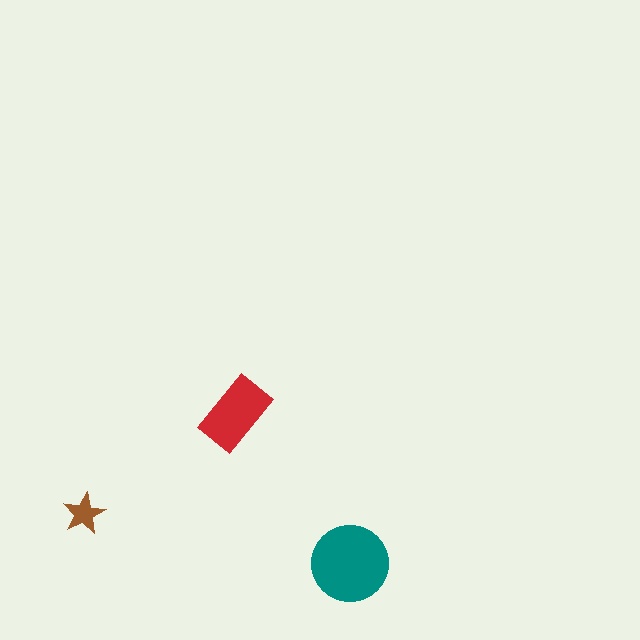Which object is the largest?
The teal circle.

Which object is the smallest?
The brown star.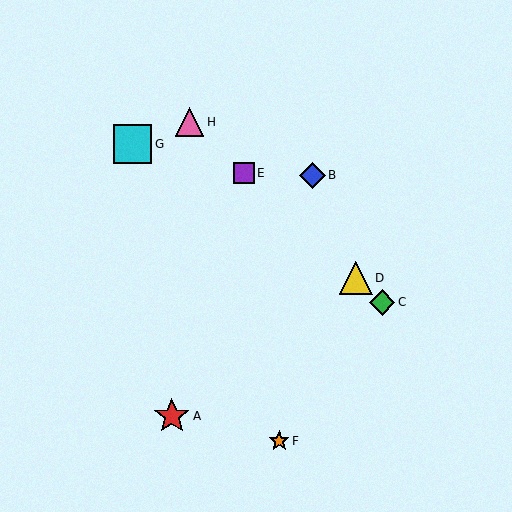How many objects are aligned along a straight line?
4 objects (C, D, E, H) are aligned along a straight line.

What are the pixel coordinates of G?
Object G is at (133, 144).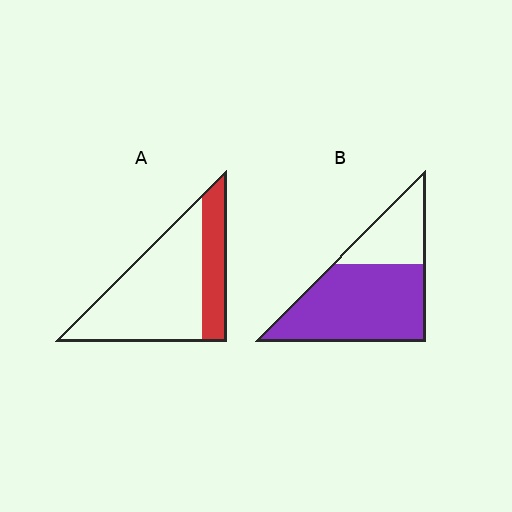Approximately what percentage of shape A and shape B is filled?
A is approximately 25% and B is approximately 70%.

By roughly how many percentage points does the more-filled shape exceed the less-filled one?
By roughly 45 percentage points (B over A).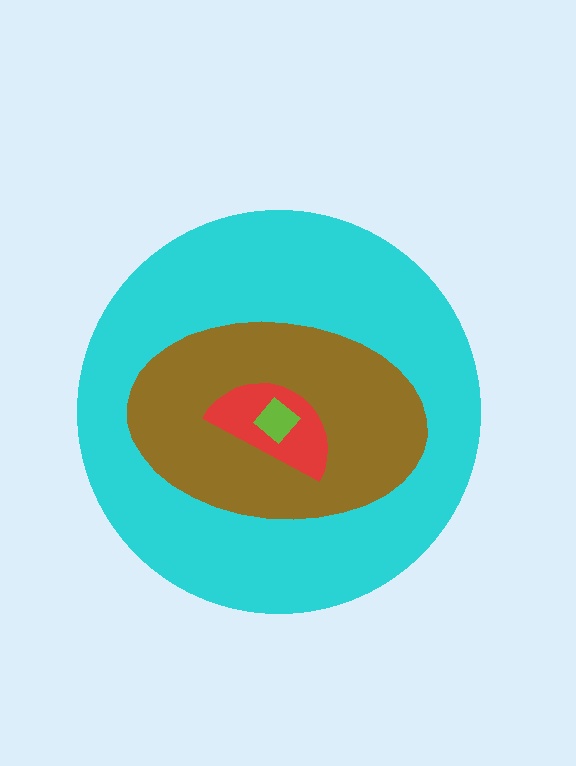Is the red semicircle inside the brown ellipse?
Yes.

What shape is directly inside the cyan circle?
The brown ellipse.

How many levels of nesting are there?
4.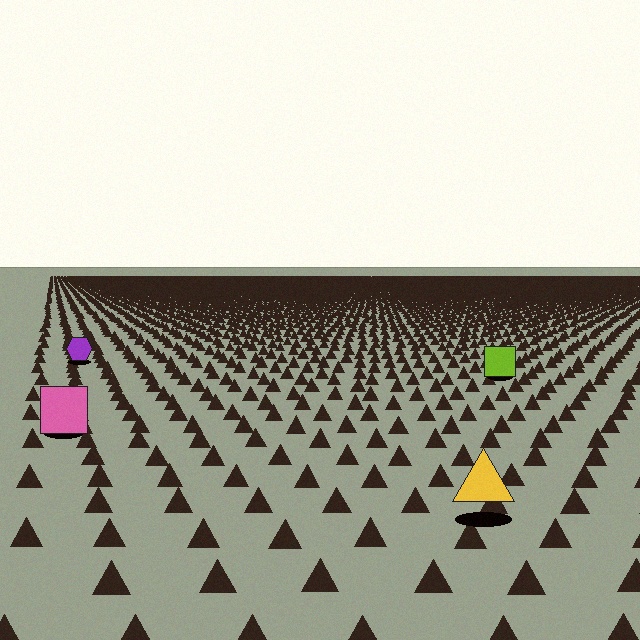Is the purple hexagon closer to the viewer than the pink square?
No. The pink square is closer — you can tell from the texture gradient: the ground texture is coarser near it.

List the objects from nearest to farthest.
From nearest to farthest: the yellow triangle, the pink square, the lime square, the purple hexagon.